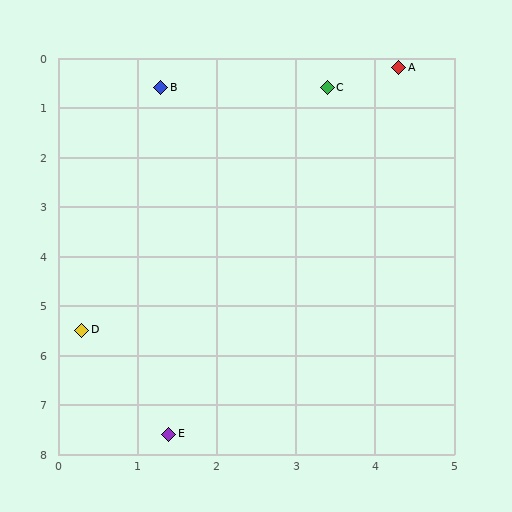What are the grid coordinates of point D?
Point D is at approximately (0.3, 5.5).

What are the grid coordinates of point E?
Point E is at approximately (1.4, 7.6).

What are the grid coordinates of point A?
Point A is at approximately (4.3, 0.2).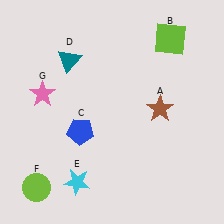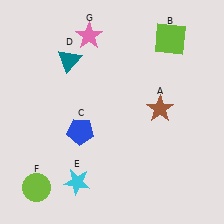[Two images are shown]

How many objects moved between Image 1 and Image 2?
1 object moved between the two images.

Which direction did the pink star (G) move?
The pink star (G) moved up.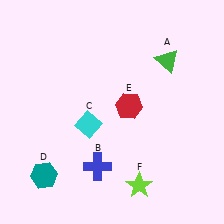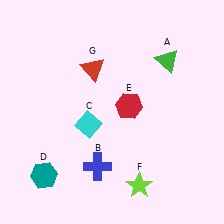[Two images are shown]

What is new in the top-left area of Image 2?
A red triangle (G) was added in the top-left area of Image 2.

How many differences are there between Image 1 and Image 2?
There is 1 difference between the two images.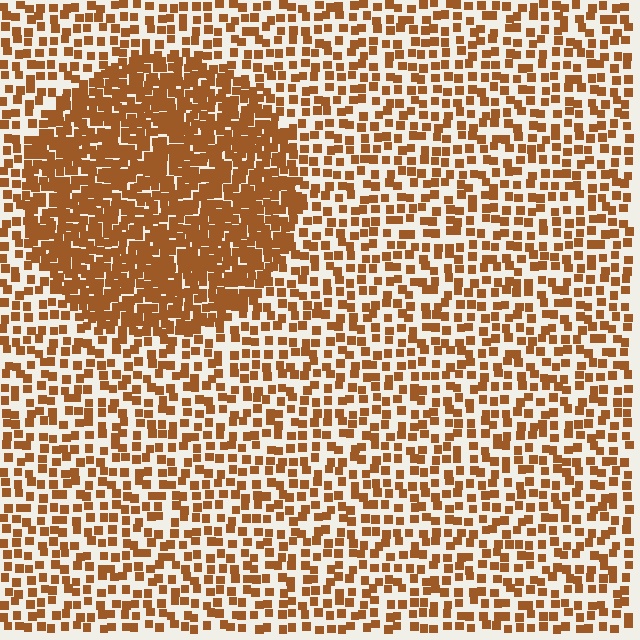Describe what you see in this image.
The image contains small brown elements arranged at two different densities. A circle-shaped region is visible where the elements are more densely packed than the surrounding area.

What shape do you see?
I see a circle.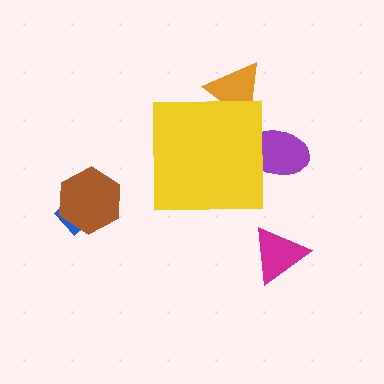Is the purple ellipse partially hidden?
Yes, the purple ellipse is partially hidden behind the yellow square.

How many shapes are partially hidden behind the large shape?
2 shapes are partially hidden.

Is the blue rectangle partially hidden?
No, the blue rectangle is fully visible.